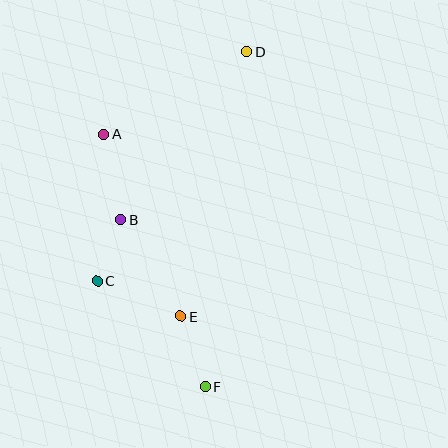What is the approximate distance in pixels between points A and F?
The distance between A and F is approximately 272 pixels.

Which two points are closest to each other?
Points B and C are closest to each other.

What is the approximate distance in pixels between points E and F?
The distance between E and F is approximately 74 pixels.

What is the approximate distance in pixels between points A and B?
The distance between A and B is approximately 87 pixels.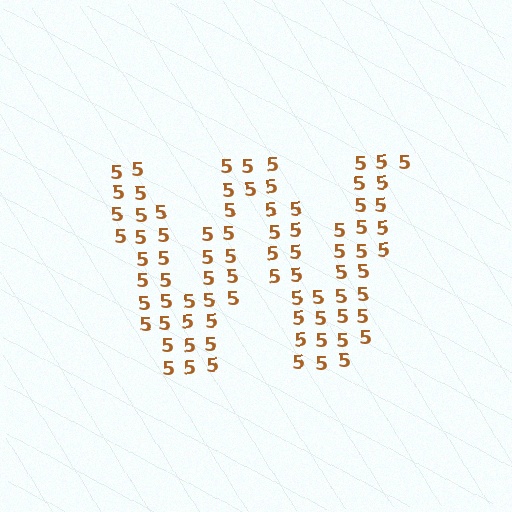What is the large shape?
The large shape is the letter W.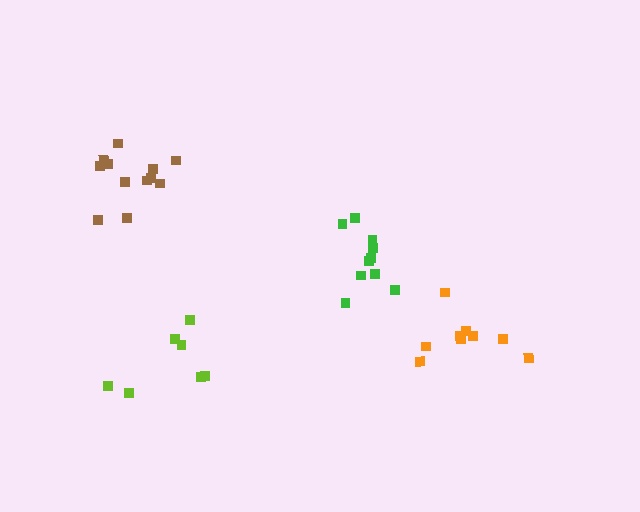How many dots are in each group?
Group 1: 12 dots, Group 2: 9 dots, Group 3: 10 dots, Group 4: 7 dots (38 total).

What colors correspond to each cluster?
The clusters are colored: brown, orange, green, lime.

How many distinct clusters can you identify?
There are 4 distinct clusters.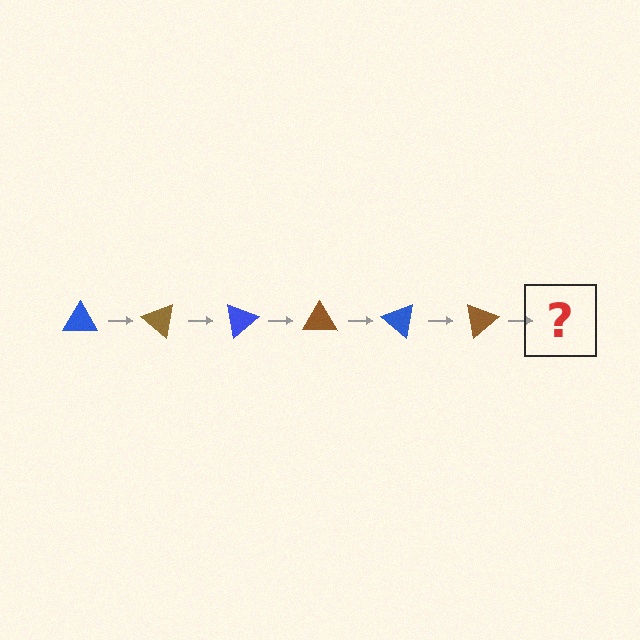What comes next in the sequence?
The next element should be a blue triangle, rotated 240 degrees from the start.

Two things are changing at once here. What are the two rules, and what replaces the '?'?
The two rules are that it rotates 40 degrees each step and the color cycles through blue and brown. The '?' should be a blue triangle, rotated 240 degrees from the start.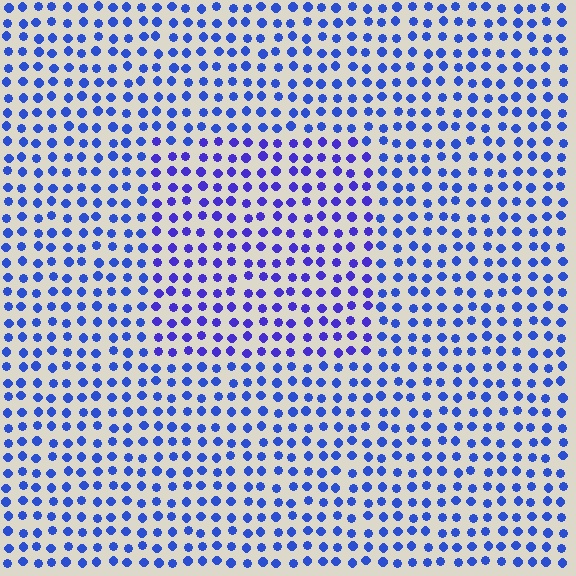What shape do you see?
I see a rectangle.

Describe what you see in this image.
The image is filled with small blue elements in a uniform arrangement. A rectangle-shaped region is visible where the elements are tinted to a slightly different hue, forming a subtle color boundary.